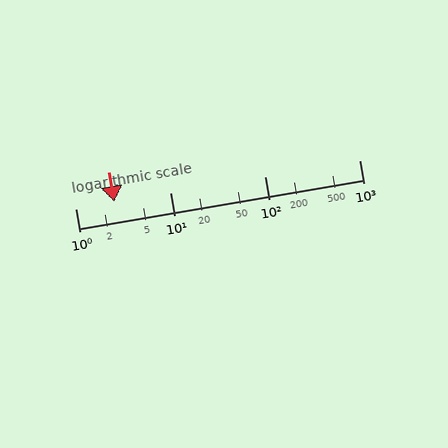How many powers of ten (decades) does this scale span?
The scale spans 3 decades, from 1 to 1000.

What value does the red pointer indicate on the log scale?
The pointer indicates approximately 2.6.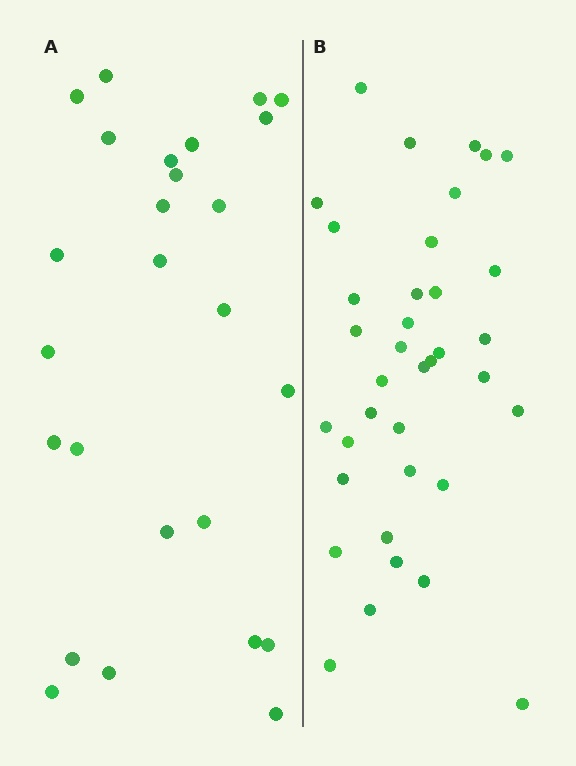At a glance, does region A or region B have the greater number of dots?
Region B (the right region) has more dots.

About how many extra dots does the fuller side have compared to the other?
Region B has roughly 12 or so more dots than region A.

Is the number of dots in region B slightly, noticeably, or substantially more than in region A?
Region B has noticeably more, but not dramatically so. The ratio is roughly 1.4 to 1.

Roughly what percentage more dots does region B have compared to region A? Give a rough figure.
About 40% more.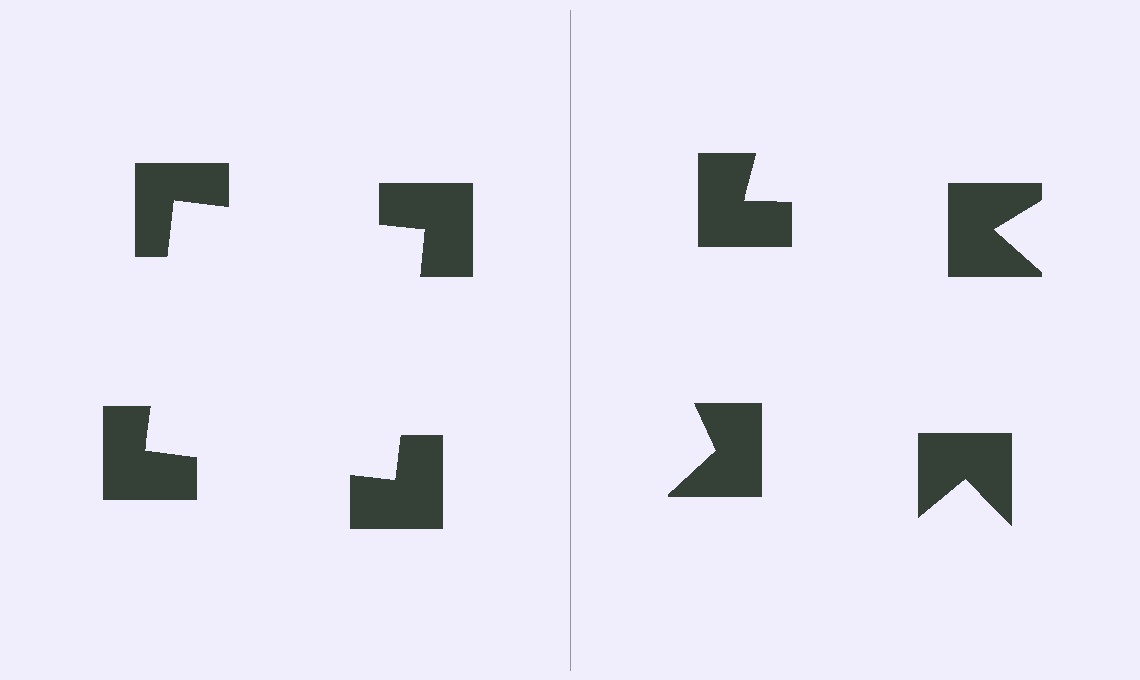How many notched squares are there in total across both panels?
8 — 4 on each side.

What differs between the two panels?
The notched squares are positioned identically on both sides; only the wedge orientations differ. On the left they align to a square; on the right they are misaligned.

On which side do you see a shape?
An illusory square appears on the left side. On the right side the wedge cuts are rotated, so no coherent shape forms.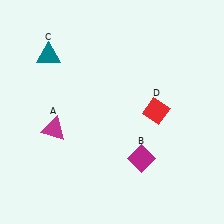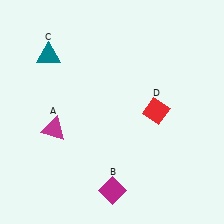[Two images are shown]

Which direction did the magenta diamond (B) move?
The magenta diamond (B) moved down.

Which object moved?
The magenta diamond (B) moved down.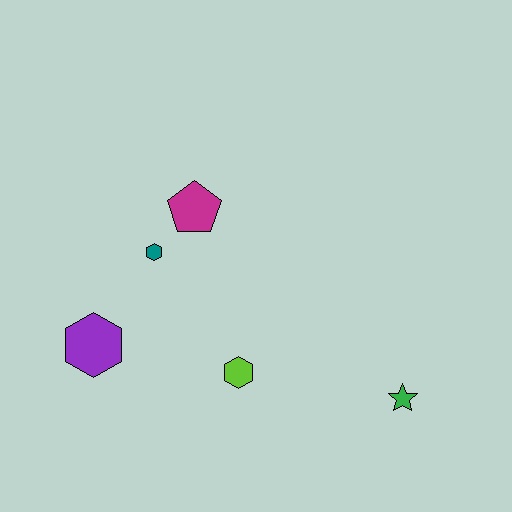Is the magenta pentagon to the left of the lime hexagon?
Yes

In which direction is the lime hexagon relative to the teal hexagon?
The lime hexagon is below the teal hexagon.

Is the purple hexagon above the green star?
Yes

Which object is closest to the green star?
The lime hexagon is closest to the green star.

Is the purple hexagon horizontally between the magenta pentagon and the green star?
No